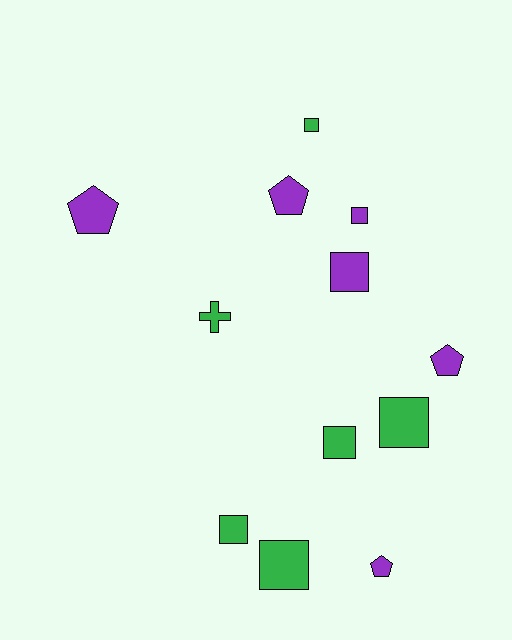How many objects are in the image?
There are 12 objects.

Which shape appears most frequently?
Square, with 7 objects.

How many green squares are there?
There are 5 green squares.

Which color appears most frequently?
Purple, with 6 objects.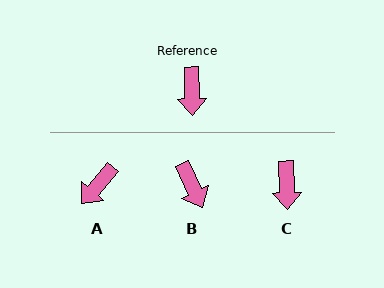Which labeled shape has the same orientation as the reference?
C.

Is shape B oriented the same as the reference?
No, it is off by about 23 degrees.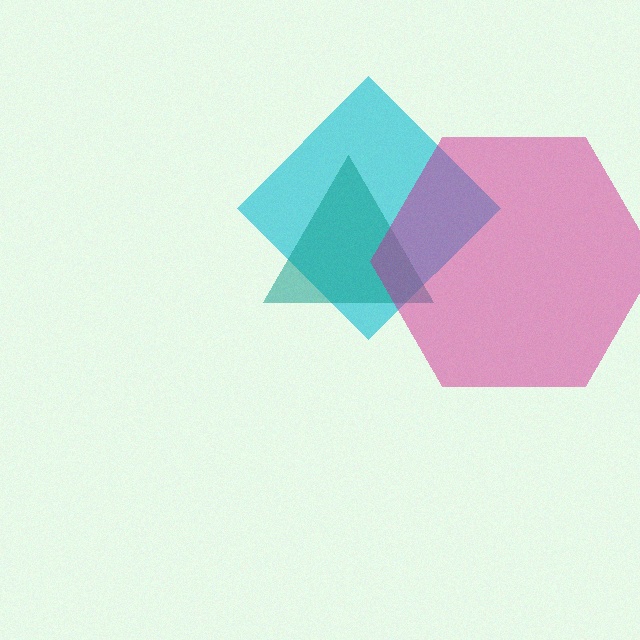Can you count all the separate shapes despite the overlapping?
Yes, there are 3 separate shapes.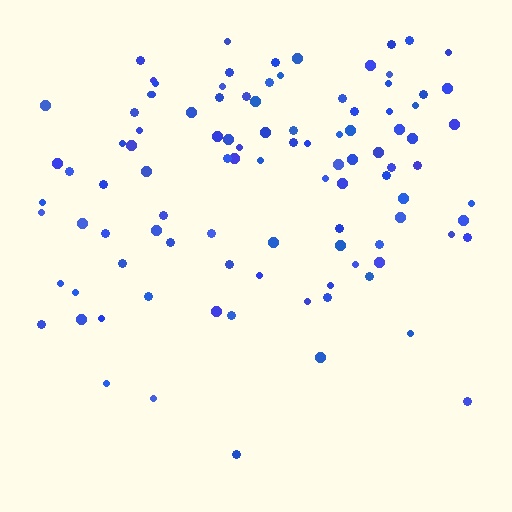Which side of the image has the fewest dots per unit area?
The bottom.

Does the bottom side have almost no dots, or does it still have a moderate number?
Still a moderate number, just noticeably fewer than the top.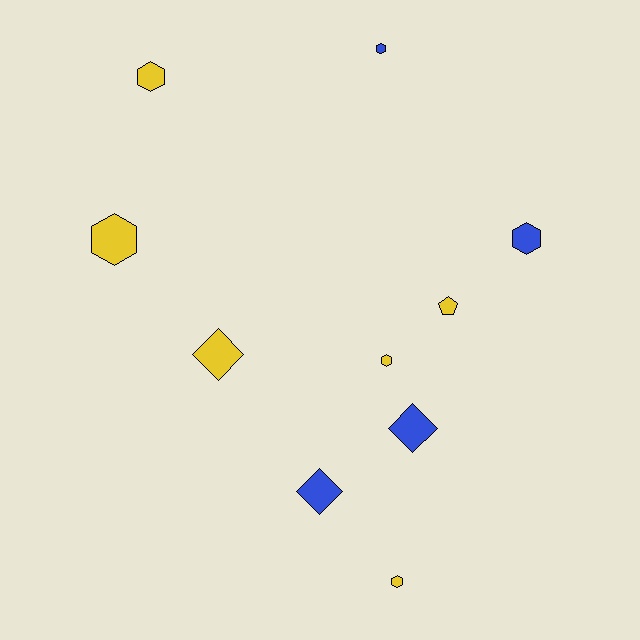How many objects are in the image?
There are 10 objects.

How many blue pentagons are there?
There are no blue pentagons.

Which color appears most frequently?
Yellow, with 6 objects.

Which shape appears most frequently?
Hexagon, with 6 objects.